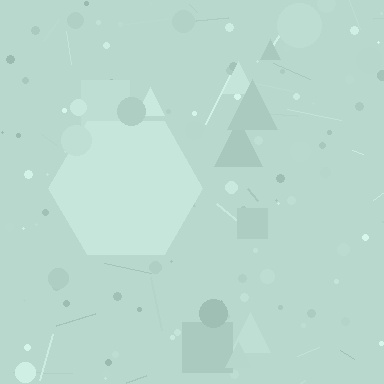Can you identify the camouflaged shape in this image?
The camouflaged shape is a hexagon.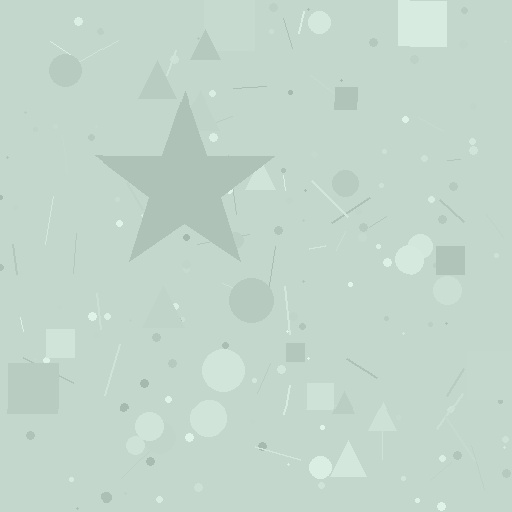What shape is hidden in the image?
A star is hidden in the image.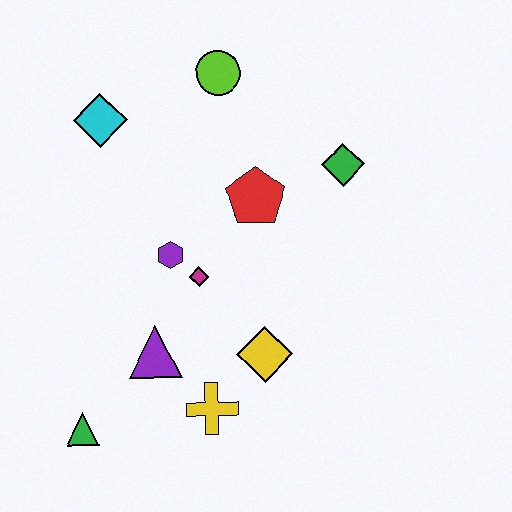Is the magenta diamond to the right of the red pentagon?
No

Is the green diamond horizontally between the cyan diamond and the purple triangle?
No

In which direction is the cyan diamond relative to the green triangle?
The cyan diamond is above the green triangle.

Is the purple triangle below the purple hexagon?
Yes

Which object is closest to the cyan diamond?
The lime circle is closest to the cyan diamond.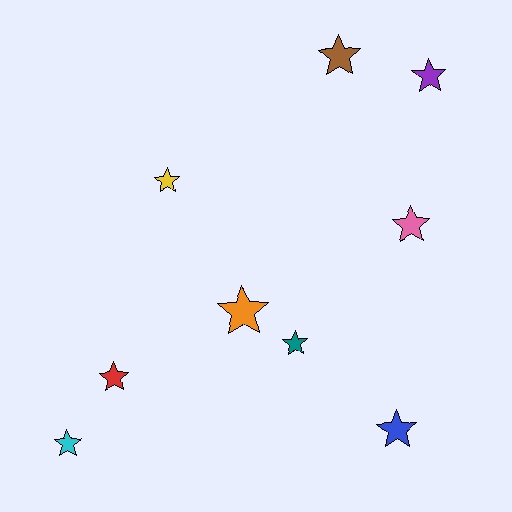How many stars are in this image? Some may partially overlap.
There are 9 stars.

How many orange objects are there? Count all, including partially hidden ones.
There is 1 orange object.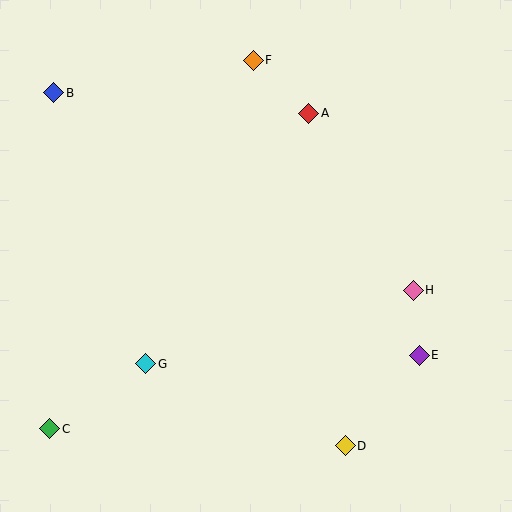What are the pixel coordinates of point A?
Point A is at (309, 113).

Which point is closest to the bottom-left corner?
Point C is closest to the bottom-left corner.